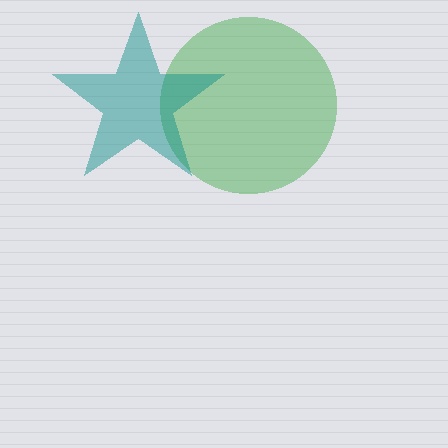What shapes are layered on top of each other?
The layered shapes are: a green circle, a teal star.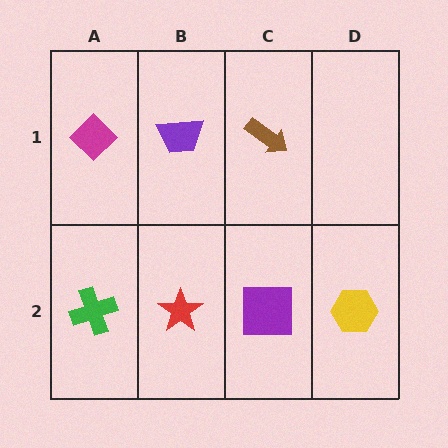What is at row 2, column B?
A red star.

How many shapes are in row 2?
4 shapes.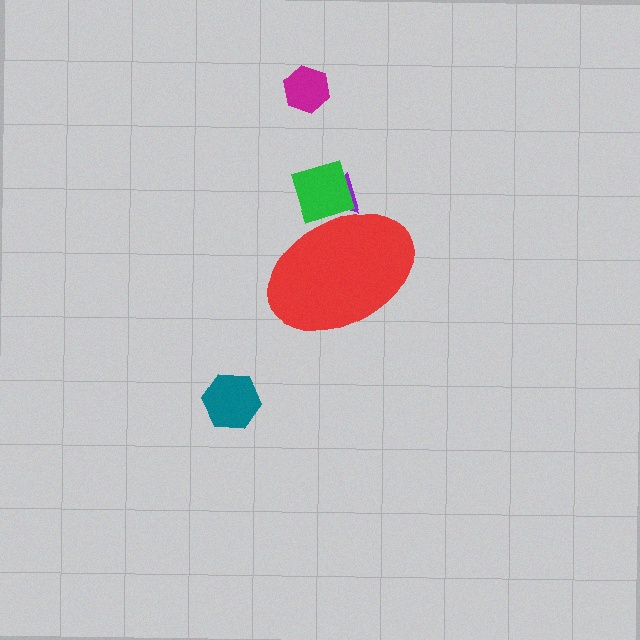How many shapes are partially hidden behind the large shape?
2 shapes are partially hidden.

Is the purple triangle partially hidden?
Yes, the purple triangle is partially hidden behind the red ellipse.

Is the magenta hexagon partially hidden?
No, the magenta hexagon is fully visible.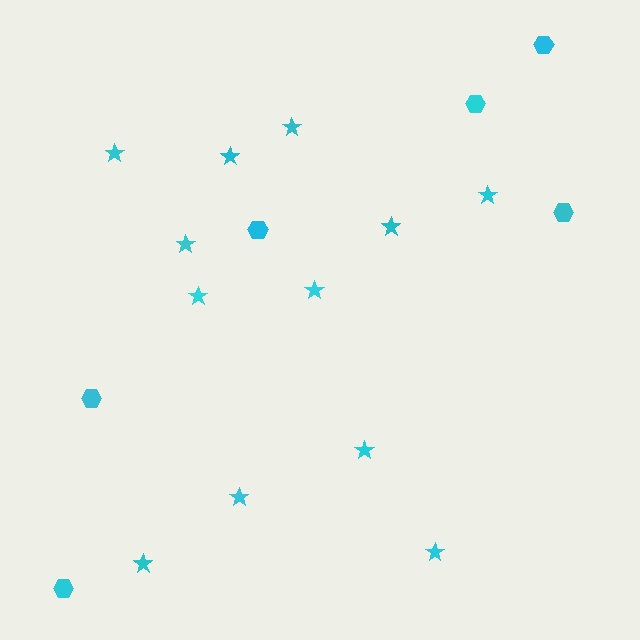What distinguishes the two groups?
There are 2 groups: one group of hexagons (6) and one group of stars (12).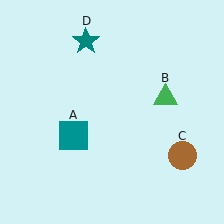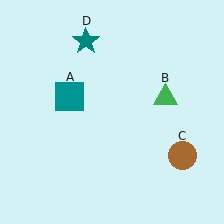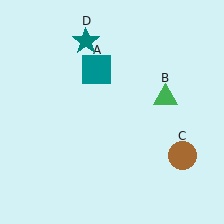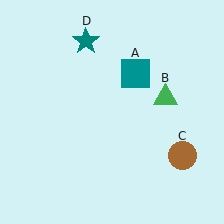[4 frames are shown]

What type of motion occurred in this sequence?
The teal square (object A) rotated clockwise around the center of the scene.